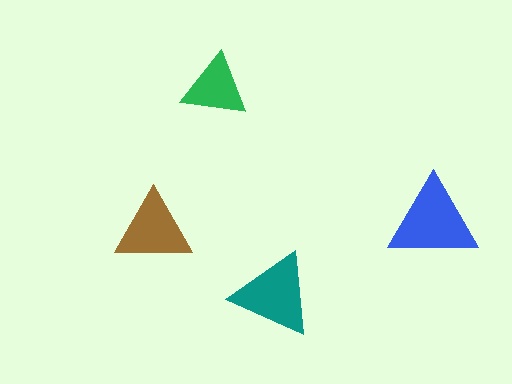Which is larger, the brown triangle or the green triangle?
The brown one.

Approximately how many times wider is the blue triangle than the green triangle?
About 1.5 times wider.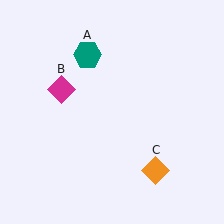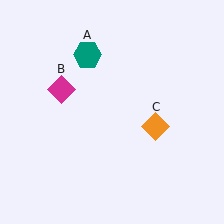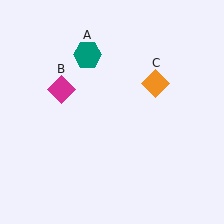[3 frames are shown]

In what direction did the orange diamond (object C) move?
The orange diamond (object C) moved up.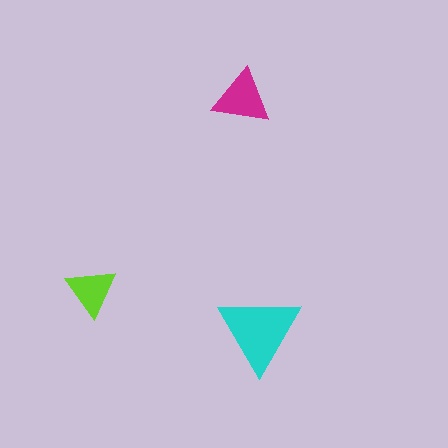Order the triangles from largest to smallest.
the cyan one, the magenta one, the lime one.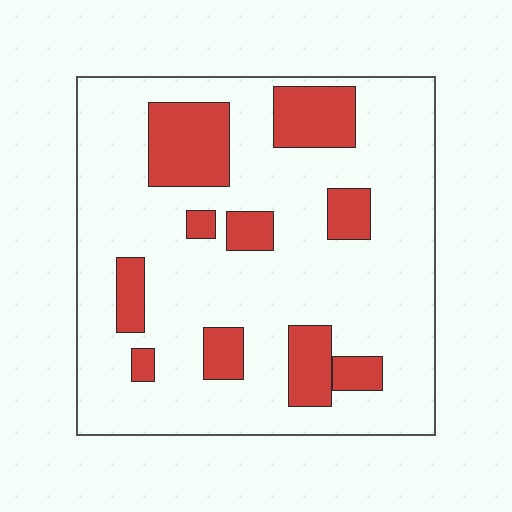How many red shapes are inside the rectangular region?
10.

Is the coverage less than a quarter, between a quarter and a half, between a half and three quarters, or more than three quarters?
Less than a quarter.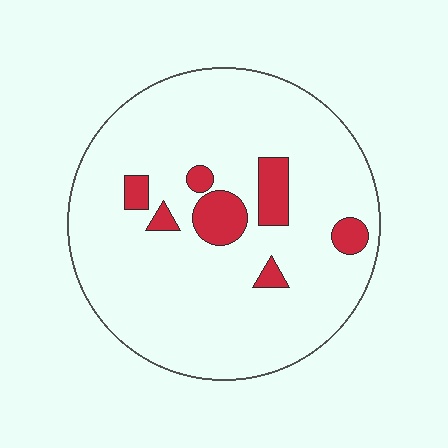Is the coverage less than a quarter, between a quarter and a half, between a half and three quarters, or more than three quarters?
Less than a quarter.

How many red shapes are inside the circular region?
7.